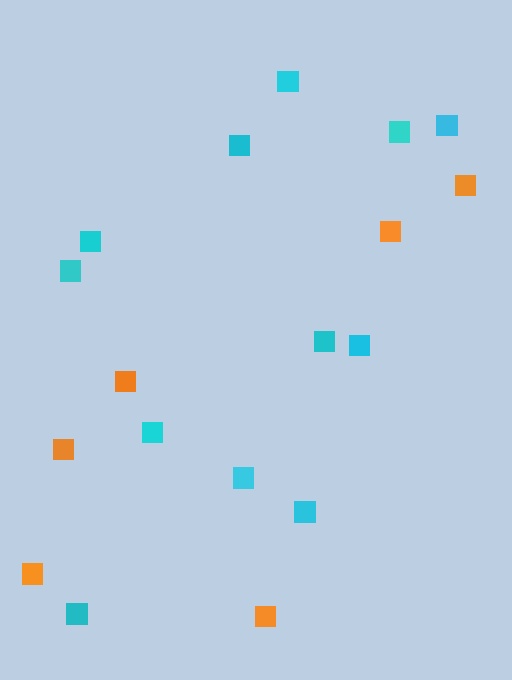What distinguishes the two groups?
There are 2 groups: one group of orange squares (6) and one group of cyan squares (12).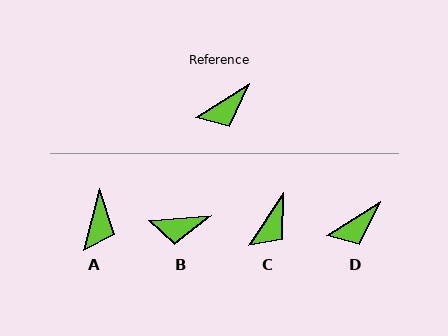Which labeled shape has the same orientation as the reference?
D.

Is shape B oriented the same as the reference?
No, it is off by about 27 degrees.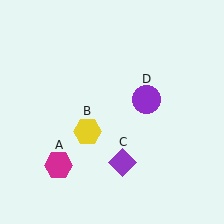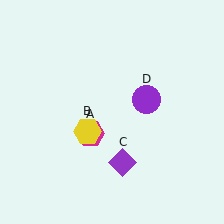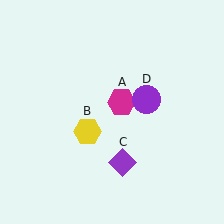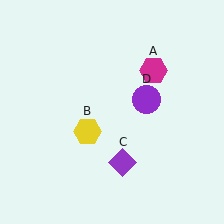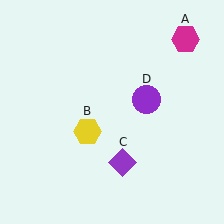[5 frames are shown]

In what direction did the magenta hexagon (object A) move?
The magenta hexagon (object A) moved up and to the right.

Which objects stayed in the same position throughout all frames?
Yellow hexagon (object B) and purple diamond (object C) and purple circle (object D) remained stationary.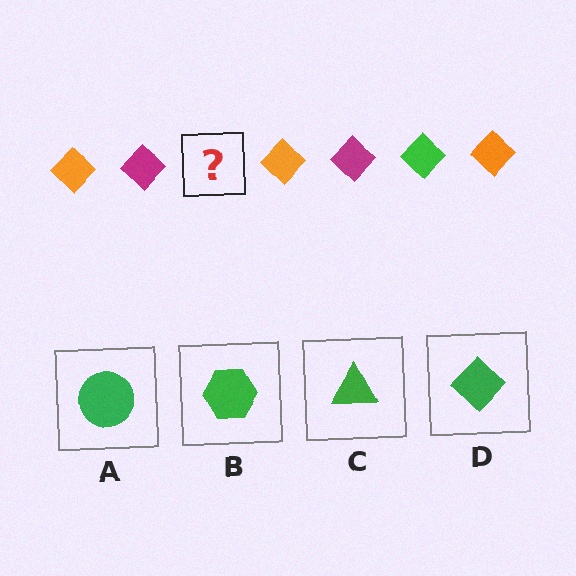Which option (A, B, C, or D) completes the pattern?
D.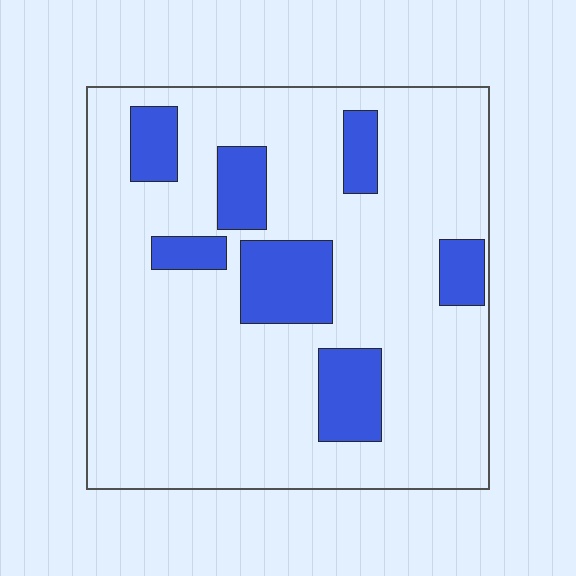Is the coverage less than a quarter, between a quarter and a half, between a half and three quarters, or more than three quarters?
Less than a quarter.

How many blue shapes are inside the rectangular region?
7.